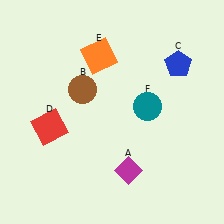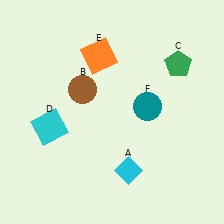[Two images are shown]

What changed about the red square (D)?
In Image 1, D is red. In Image 2, it changed to cyan.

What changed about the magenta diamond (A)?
In Image 1, A is magenta. In Image 2, it changed to cyan.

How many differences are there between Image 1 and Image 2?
There are 3 differences between the two images.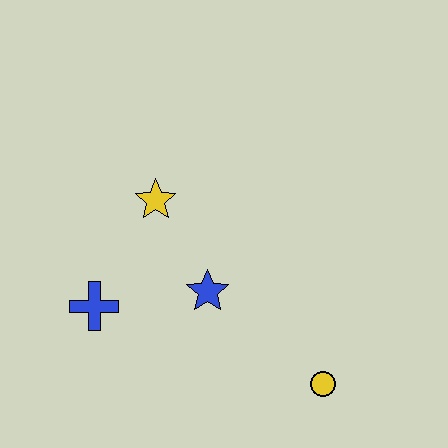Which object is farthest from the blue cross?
The yellow circle is farthest from the blue cross.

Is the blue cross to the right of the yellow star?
No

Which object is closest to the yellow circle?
The blue star is closest to the yellow circle.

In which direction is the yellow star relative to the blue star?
The yellow star is above the blue star.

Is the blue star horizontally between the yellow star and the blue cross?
No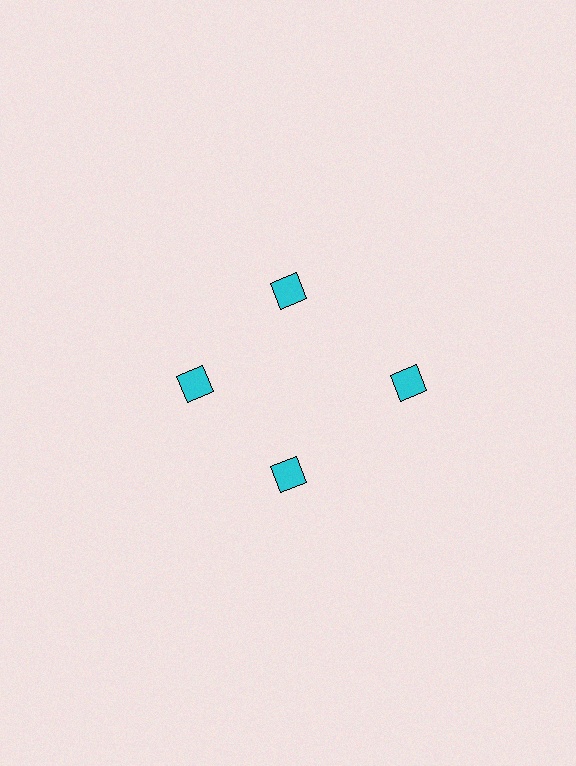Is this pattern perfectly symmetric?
No. The 4 cyan diamonds are arranged in a ring, but one element near the 3 o'clock position is pushed outward from the center, breaking the 4-fold rotational symmetry.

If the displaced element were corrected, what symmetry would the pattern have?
It would have 4-fold rotational symmetry — the pattern would map onto itself every 90 degrees.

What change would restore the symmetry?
The symmetry would be restored by moving it inward, back onto the ring so that all 4 diamonds sit at equal angles and equal distance from the center.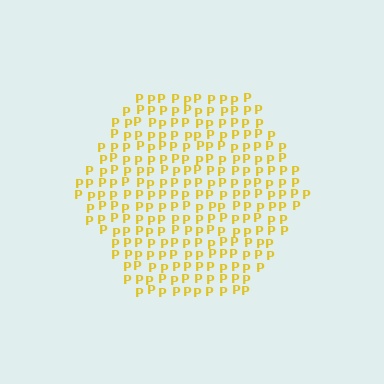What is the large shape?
The large shape is a hexagon.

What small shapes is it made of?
It is made of small letter P's.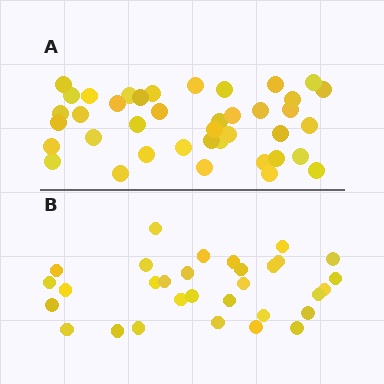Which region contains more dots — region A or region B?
Region A (the top region) has more dots.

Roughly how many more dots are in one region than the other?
Region A has roughly 8 or so more dots than region B.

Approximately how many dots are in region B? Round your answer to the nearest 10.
About 30 dots. (The exact count is 31, which rounds to 30.)